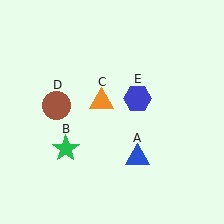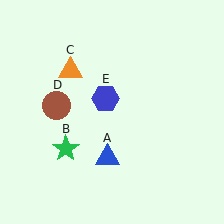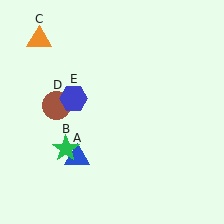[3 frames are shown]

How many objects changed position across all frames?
3 objects changed position: blue triangle (object A), orange triangle (object C), blue hexagon (object E).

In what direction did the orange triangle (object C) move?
The orange triangle (object C) moved up and to the left.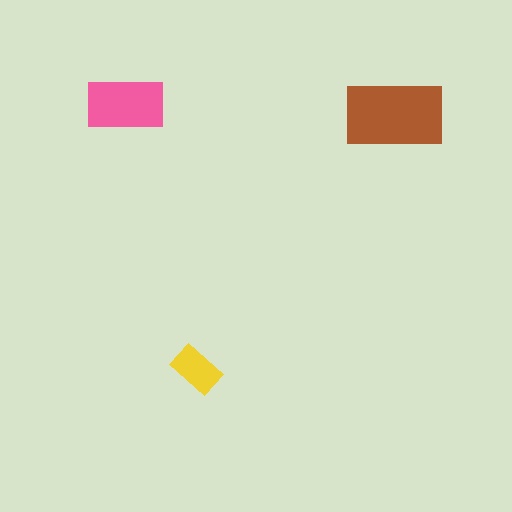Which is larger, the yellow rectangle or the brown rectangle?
The brown one.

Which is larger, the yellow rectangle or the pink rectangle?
The pink one.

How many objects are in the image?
There are 3 objects in the image.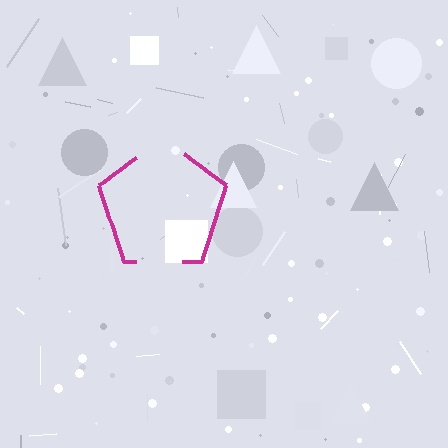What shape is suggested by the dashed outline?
The dashed outline suggests a pentagon.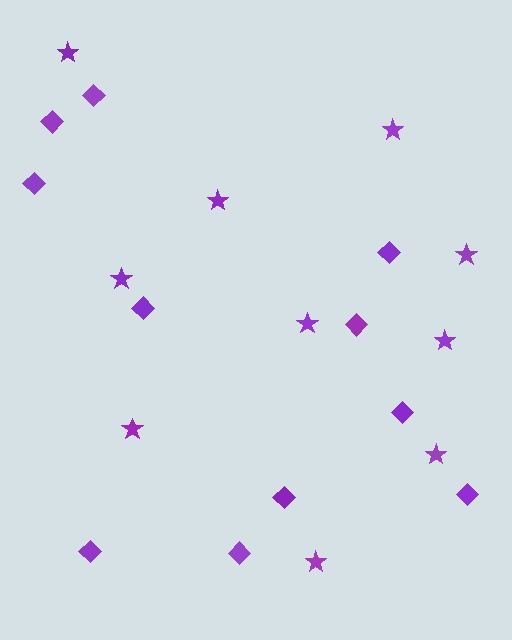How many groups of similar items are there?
There are 2 groups: one group of stars (10) and one group of diamonds (11).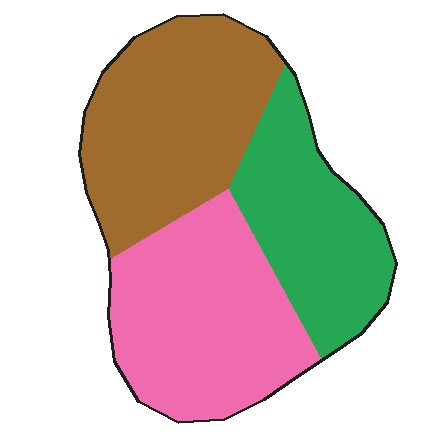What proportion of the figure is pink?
Pink covers about 35% of the figure.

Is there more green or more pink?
Pink.